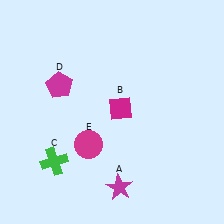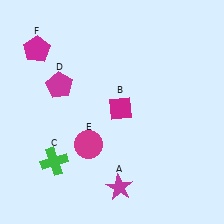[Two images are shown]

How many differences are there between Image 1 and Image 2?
There is 1 difference between the two images.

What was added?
A magenta pentagon (F) was added in Image 2.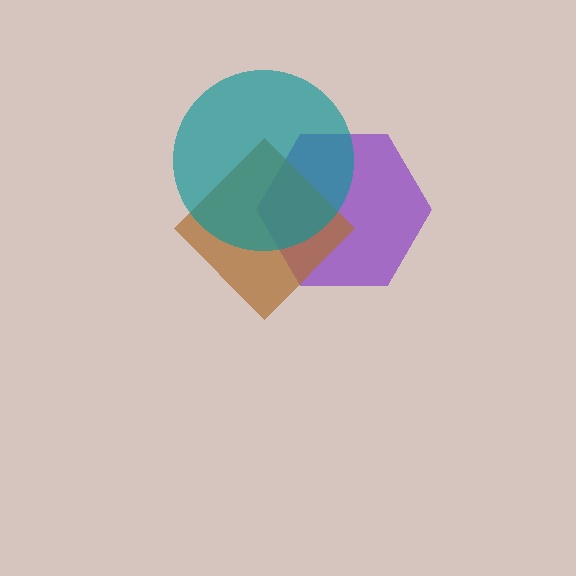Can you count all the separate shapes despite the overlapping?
Yes, there are 3 separate shapes.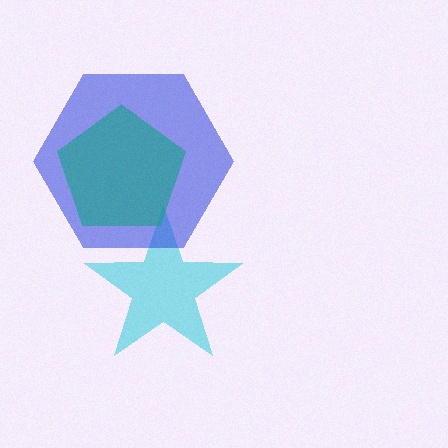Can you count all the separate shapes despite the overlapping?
Yes, there are 3 separate shapes.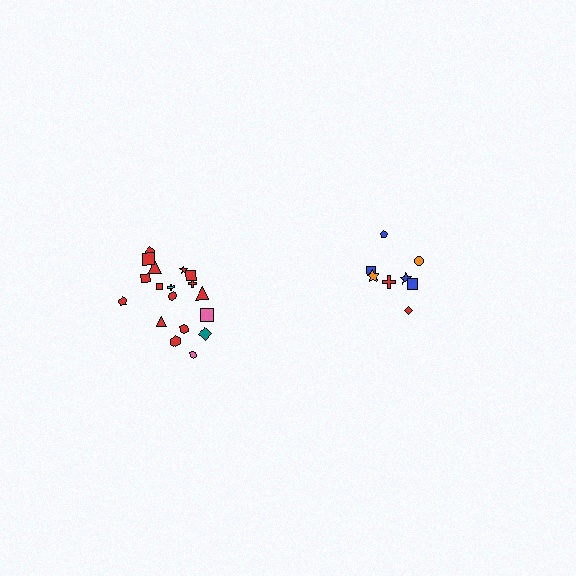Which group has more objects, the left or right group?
The left group.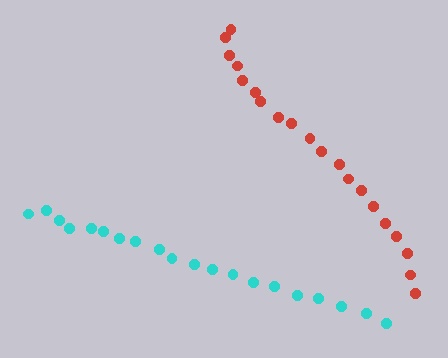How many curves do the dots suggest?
There are 2 distinct paths.